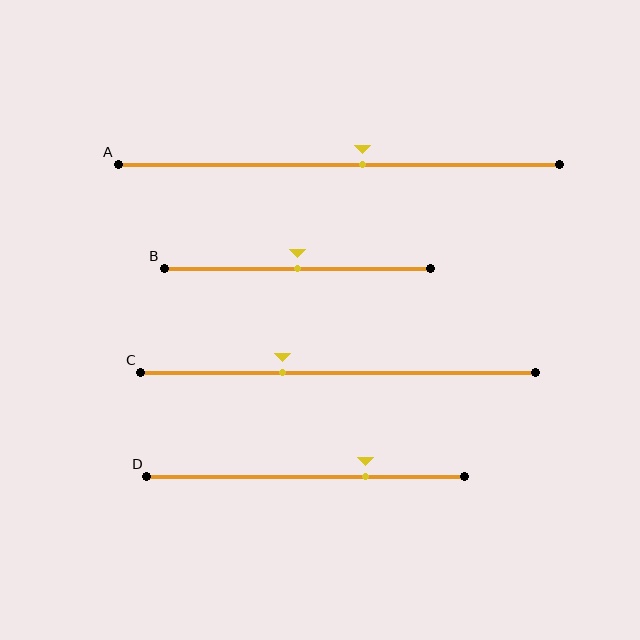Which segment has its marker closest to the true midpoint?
Segment B has its marker closest to the true midpoint.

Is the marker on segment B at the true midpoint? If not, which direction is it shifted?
Yes, the marker on segment B is at the true midpoint.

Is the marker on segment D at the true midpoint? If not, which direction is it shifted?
No, the marker on segment D is shifted to the right by about 19% of the segment length.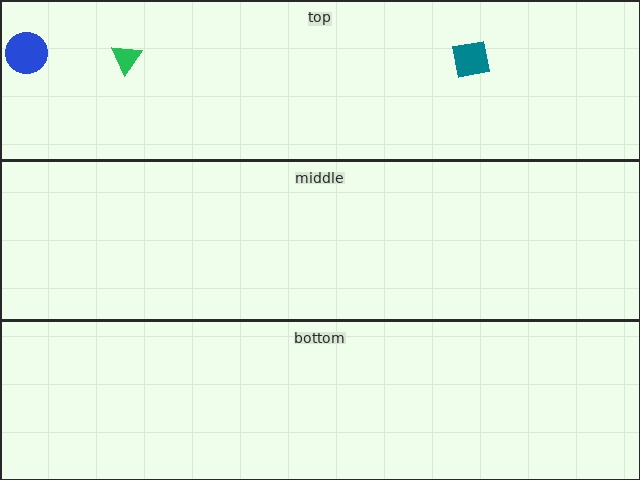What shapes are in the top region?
The teal square, the blue circle, the green triangle.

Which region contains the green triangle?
The top region.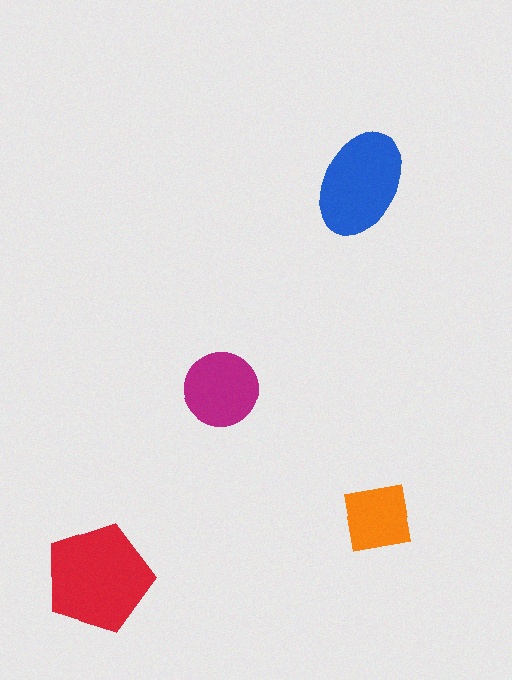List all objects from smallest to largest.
The orange square, the magenta circle, the blue ellipse, the red pentagon.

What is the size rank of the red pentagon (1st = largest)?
1st.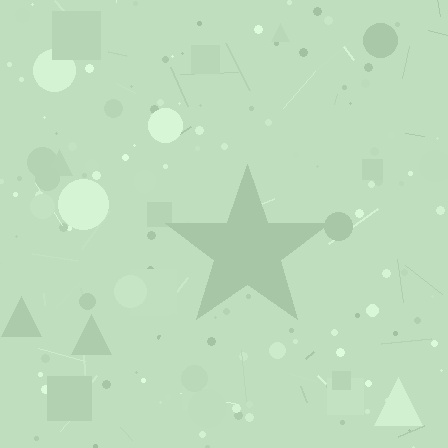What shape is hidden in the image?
A star is hidden in the image.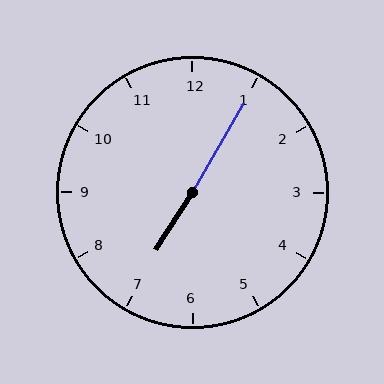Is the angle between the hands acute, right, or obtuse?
It is obtuse.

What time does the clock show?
7:05.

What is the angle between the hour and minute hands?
Approximately 178 degrees.